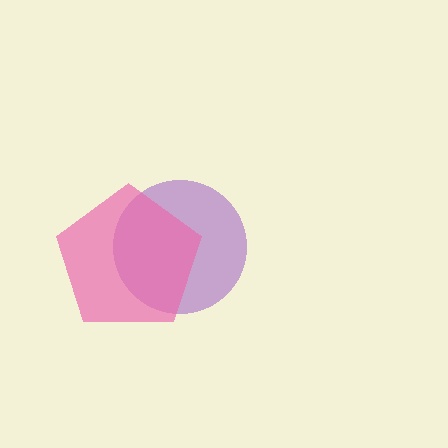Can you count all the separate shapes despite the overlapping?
Yes, there are 2 separate shapes.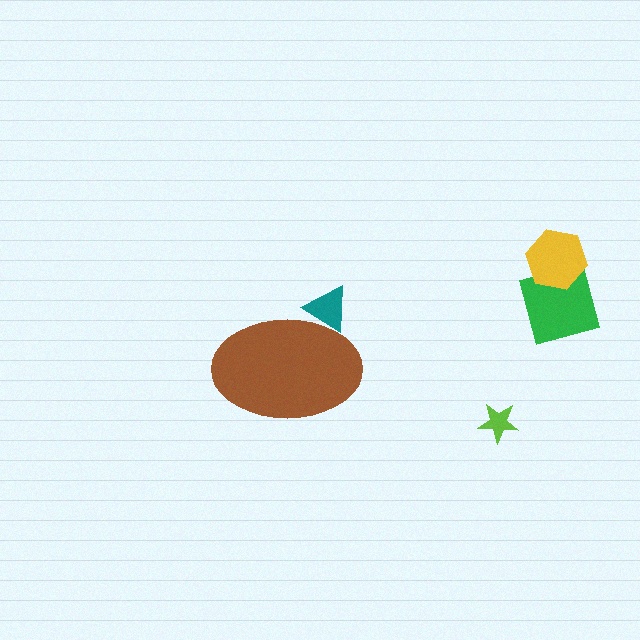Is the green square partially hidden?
No, the green square is fully visible.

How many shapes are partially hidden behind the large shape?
1 shape is partially hidden.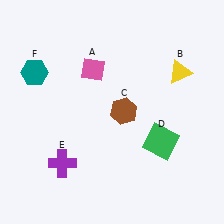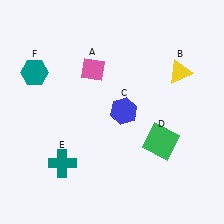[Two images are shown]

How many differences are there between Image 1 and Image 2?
There are 2 differences between the two images.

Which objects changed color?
C changed from brown to blue. E changed from purple to teal.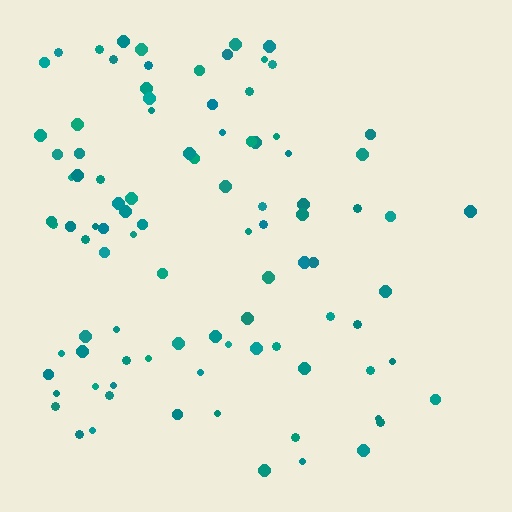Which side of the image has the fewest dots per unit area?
The right.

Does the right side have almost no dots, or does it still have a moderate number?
Still a moderate number, just noticeably fewer than the left.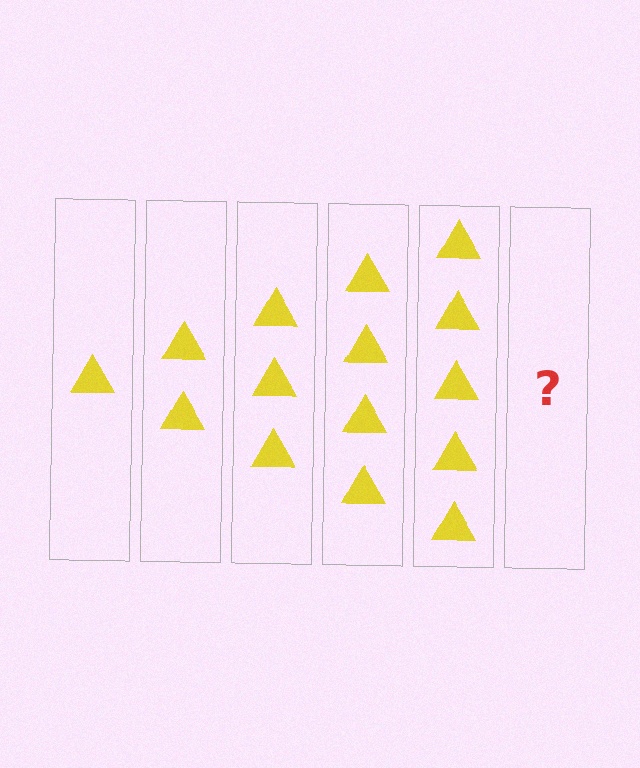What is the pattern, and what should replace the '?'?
The pattern is that each step adds one more triangle. The '?' should be 6 triangles.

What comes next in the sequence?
The next element should be 6 triangles.